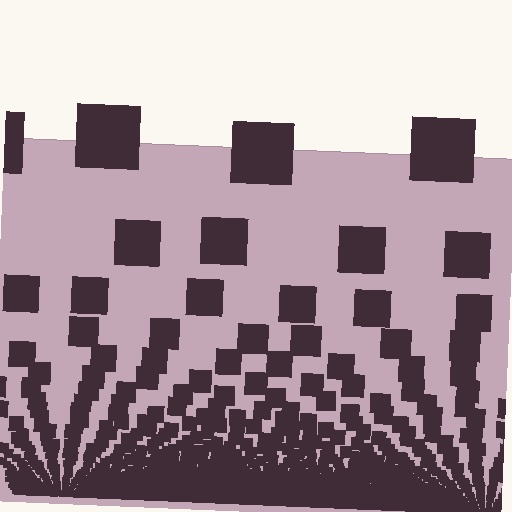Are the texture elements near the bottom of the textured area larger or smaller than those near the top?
Smaller. The gradient is inverted — elements near the bottom are smaller and denser.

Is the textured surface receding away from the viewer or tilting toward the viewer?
The surface appears to tilt toward the viewer. Texture elements get larger and sparser toward the top.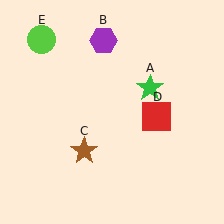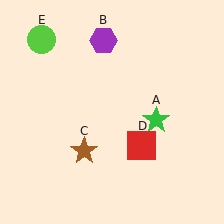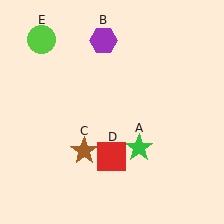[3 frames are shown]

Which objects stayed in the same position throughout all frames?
Purple hexagon (object B) and brown star (object C) and lime circle (object E) remained stationary.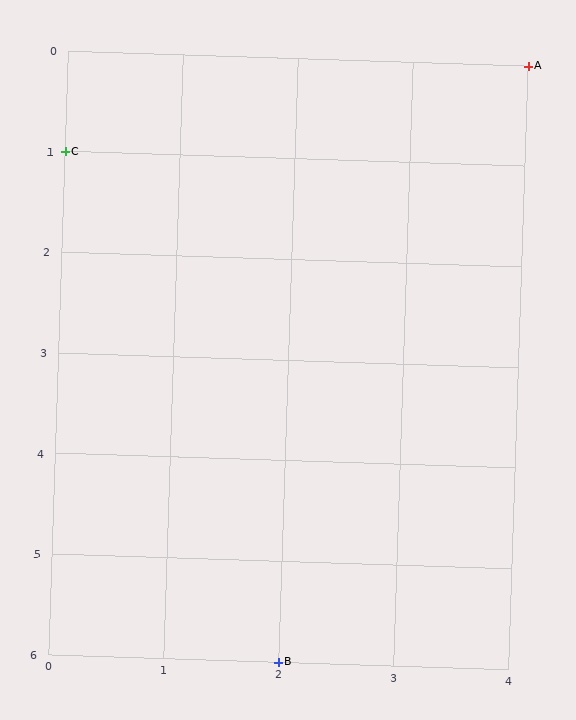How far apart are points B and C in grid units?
Points B and C are 2 columns and 5 rows apart (about 5.4 grid units diagonally).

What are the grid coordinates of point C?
Point C is at grid coordinates (0, 1).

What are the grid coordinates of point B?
Point B is at grid coordinates (2, 6).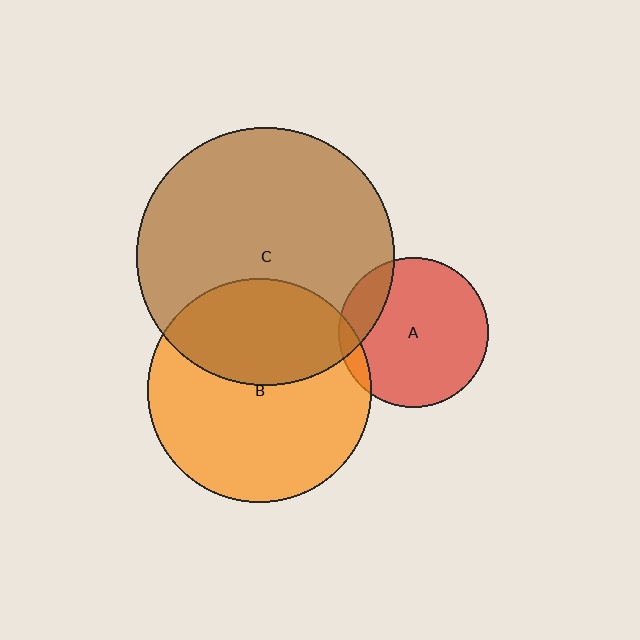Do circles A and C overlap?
Yes.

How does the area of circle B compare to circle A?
Approximately 2.2 times.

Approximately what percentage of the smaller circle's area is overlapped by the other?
Approximately 15%.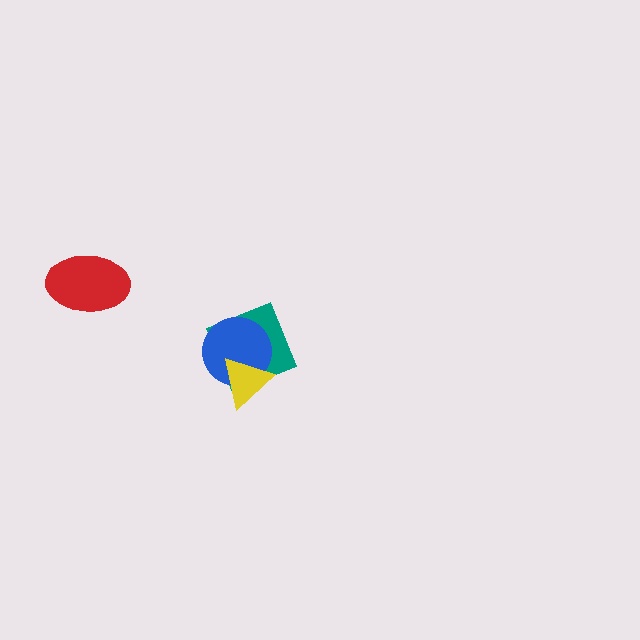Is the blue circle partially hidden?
Yes, it is partially covered by another shape.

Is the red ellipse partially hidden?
No, no other shape covers it.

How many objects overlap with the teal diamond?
2 objects overlap with the teal diamond.